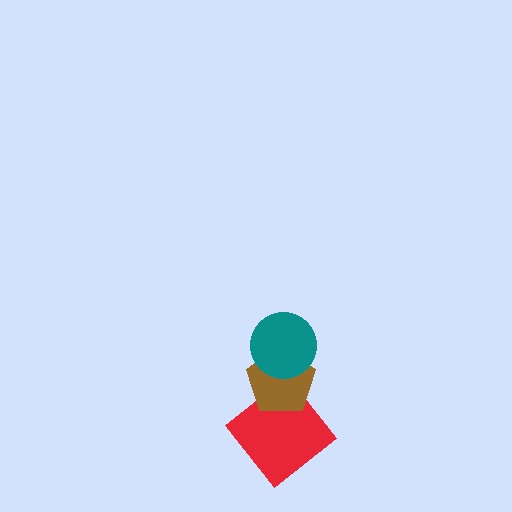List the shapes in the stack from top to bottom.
From top to bottom: the teal circle, the brown pentagon, the red diamond.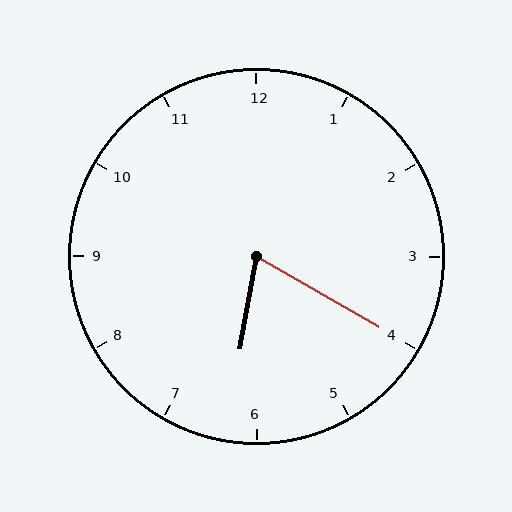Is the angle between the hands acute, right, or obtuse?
It is acute.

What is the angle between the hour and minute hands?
Approximately 70 degrees.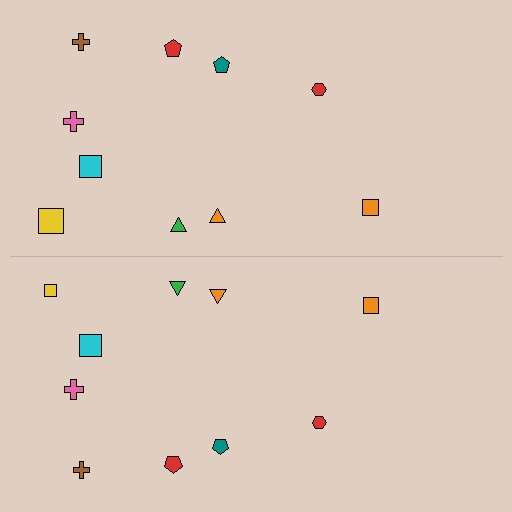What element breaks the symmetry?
The yellow square on the bottom side has a different size than its mirror counterpart.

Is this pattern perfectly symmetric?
No, the pattern is not perfectly symmetric. The yellow square on the bottom side has a different size than its mirror counterpart.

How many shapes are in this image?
There are 20 shapes in this image.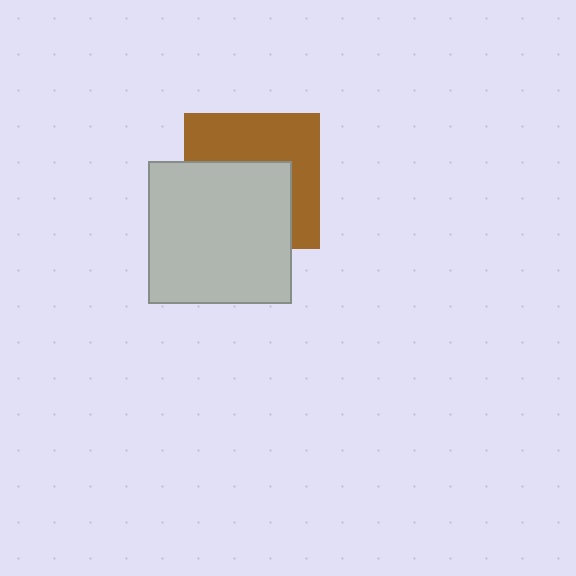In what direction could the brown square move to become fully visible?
The brown square could move up. That would shift it out from behind the light gray square entirely.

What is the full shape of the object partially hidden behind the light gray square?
The partially hidden object is a brown square.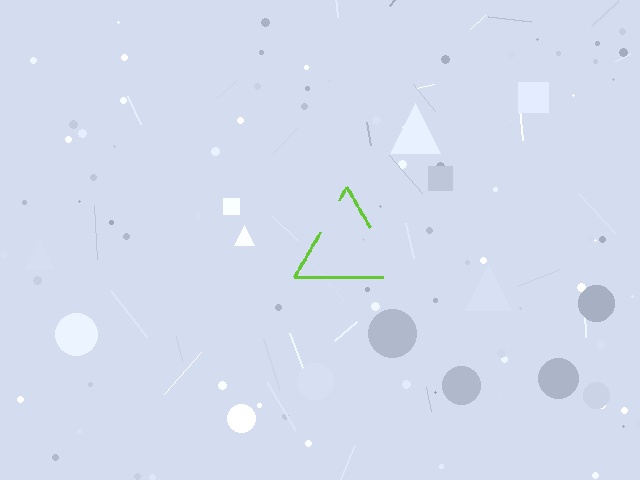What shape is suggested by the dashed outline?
The dashed outline suggests a triangle.